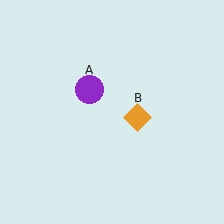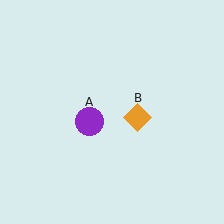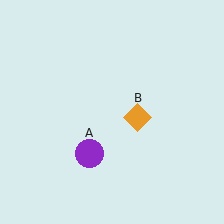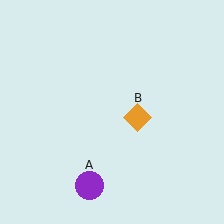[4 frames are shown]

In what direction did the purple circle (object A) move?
The purple circle (object A) moved down.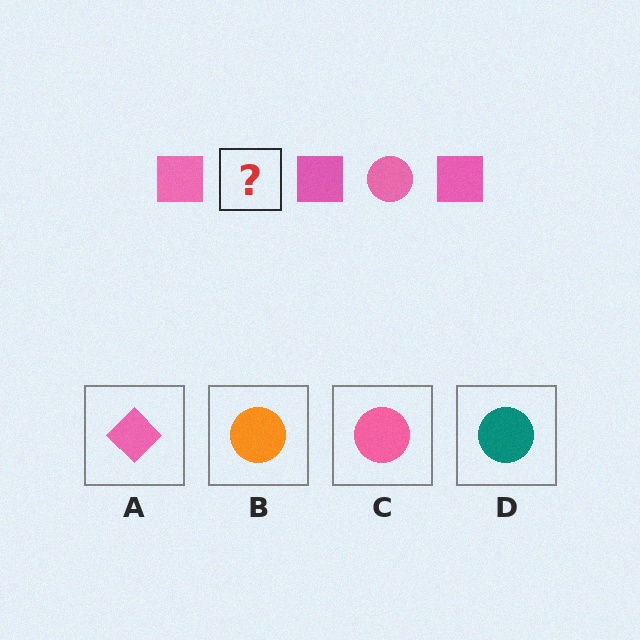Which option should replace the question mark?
Option C.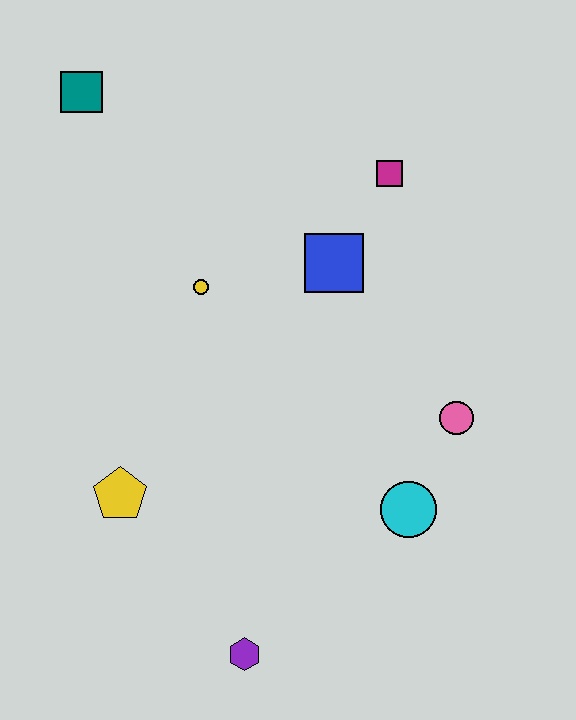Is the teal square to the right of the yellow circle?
No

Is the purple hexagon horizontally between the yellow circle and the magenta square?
Yes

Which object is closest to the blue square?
The magenta square is closest to the blue square.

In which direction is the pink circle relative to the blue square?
The pink circle is below the blue square.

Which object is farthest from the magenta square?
The purple hexagon is farthest from the magenta square.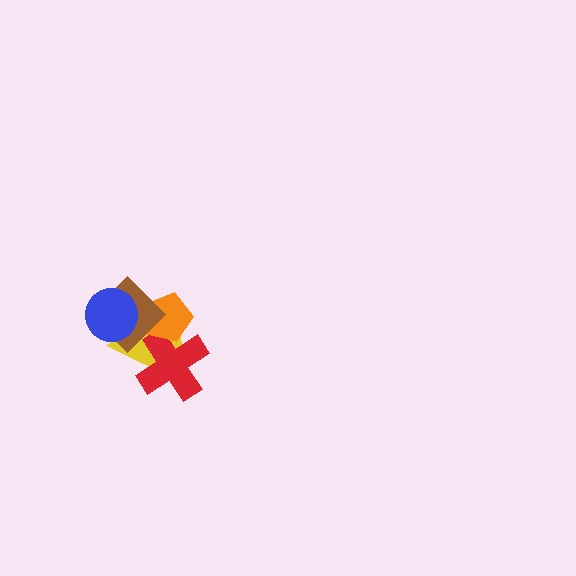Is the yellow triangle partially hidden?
Yes, it is partially covered by another shape.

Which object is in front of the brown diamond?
The blue circle is in front of the brown diamond.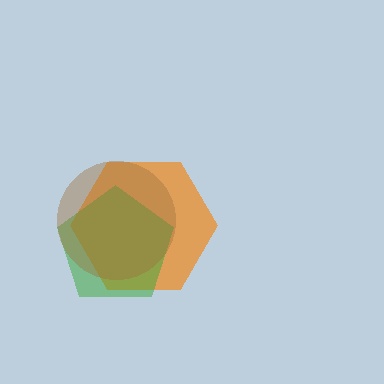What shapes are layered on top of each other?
The layered shapes are: an orange hexagon, a green pentagon, a brown circle.